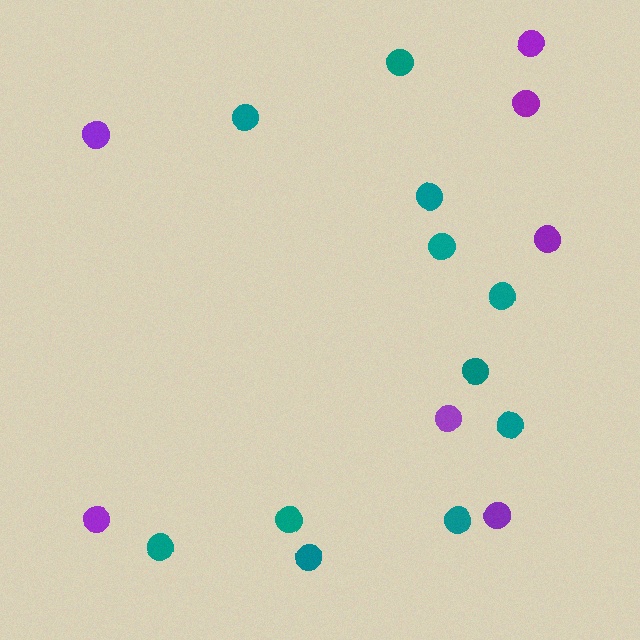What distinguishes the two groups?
There are 2 groups: one group of teal circles (11) and one group of purple circles (7).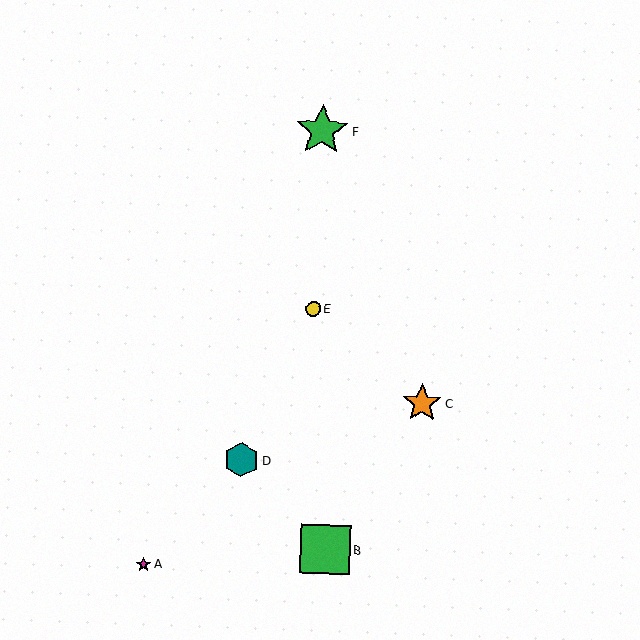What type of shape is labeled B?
Shape B is a green square.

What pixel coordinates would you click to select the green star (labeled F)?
Click at (322, 131) to select the green star F.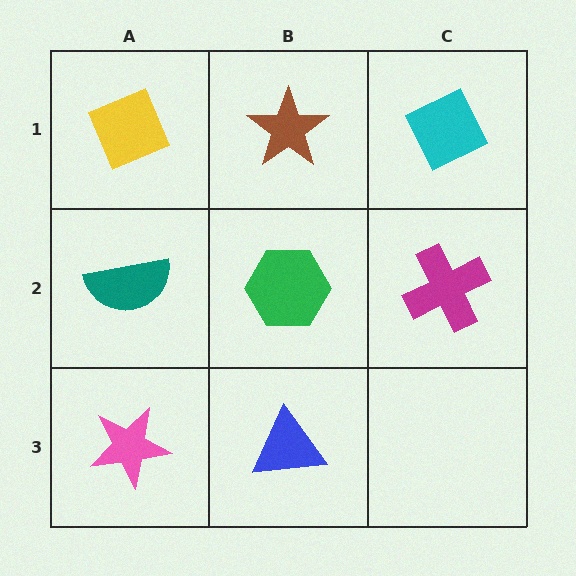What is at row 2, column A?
A teal semicircle.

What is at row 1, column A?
A yellow diamond.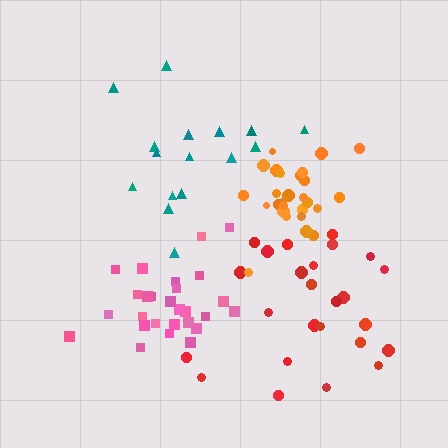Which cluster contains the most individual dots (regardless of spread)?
Pink (27).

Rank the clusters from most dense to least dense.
orange, pink, red, teal.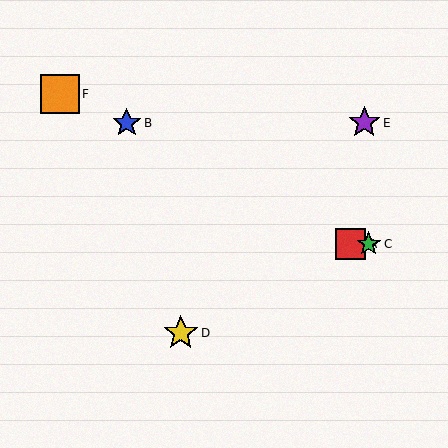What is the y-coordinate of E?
Object E is at y≈123.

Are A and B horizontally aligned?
No, A is at y≈244 and B is at y≈123.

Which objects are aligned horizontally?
Objects A, C are aligned horizontally.